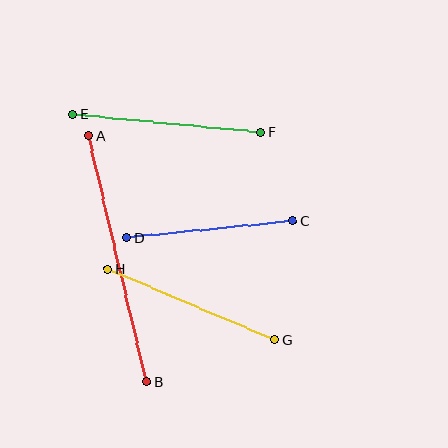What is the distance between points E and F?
The distance is approximately 188 pixels.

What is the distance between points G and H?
The distance is approximately 181 pixels.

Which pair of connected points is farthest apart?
Points A and B are farthest apart.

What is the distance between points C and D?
The distance is approximately 167 pixels.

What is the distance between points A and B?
The distance is approximately 253 pixels.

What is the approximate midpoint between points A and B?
The midpoint is at approximately (118, 259) pixels.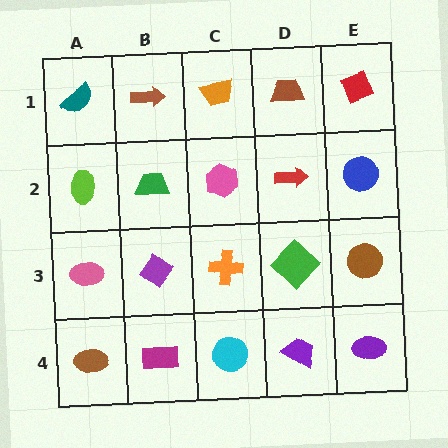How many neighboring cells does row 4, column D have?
3.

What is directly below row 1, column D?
A red arrow.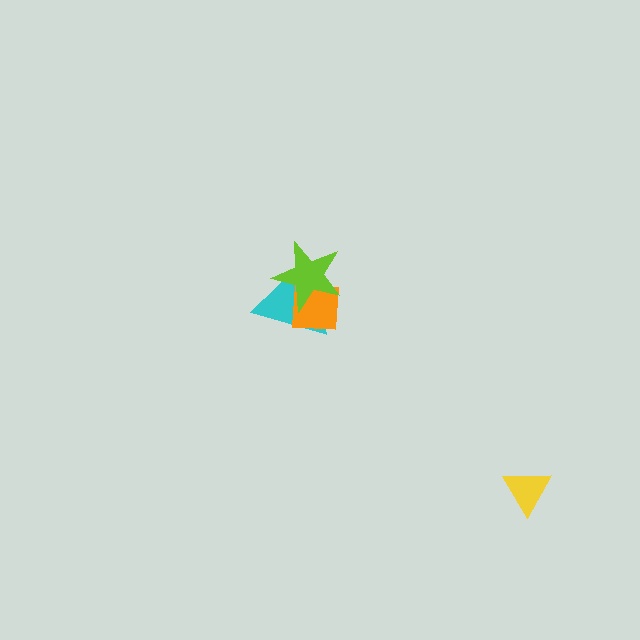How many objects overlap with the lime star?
2 objects overlap with the lime star.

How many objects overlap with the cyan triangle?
2 objects overlap with the cyan triangle.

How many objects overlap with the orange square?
2 objects overlap with the orange square.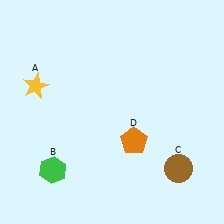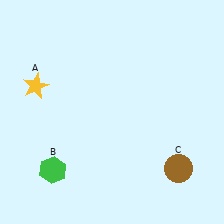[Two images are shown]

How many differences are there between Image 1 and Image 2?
There is 1 difference between the two images.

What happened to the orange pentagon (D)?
The orange pentagon (D) was removed in Image 2. It was in the bottom-right area of Image 1.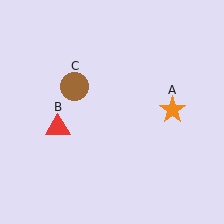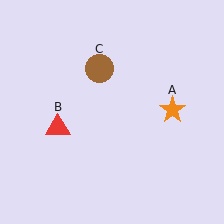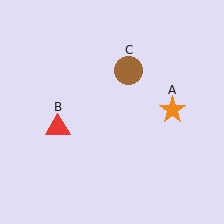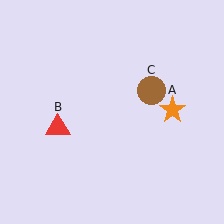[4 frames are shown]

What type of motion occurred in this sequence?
The brown circle (object C) rotated clockwise around the center of the scene.